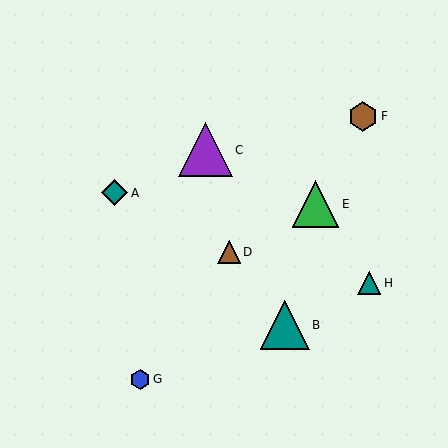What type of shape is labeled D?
Shape D is a brown triangle.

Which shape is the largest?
The purple triangle (labeled C) is the largest.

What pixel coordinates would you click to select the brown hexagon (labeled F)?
Click at (363, 116) to select the brown hexagon F.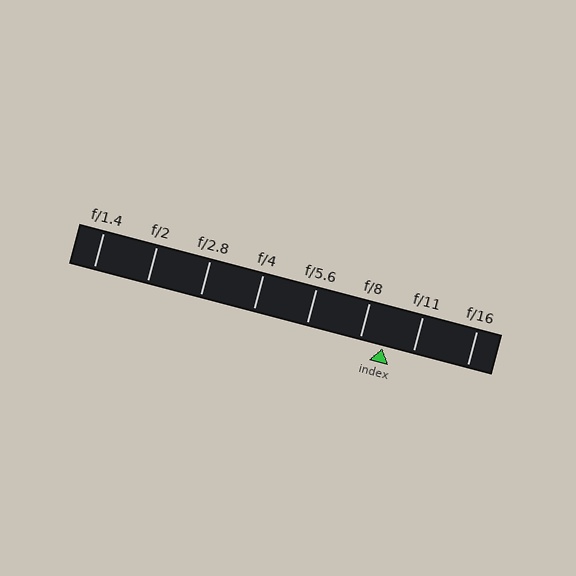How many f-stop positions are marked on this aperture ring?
There are 8 f-stop positions marked.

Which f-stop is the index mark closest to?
The index mark is closest to f/8.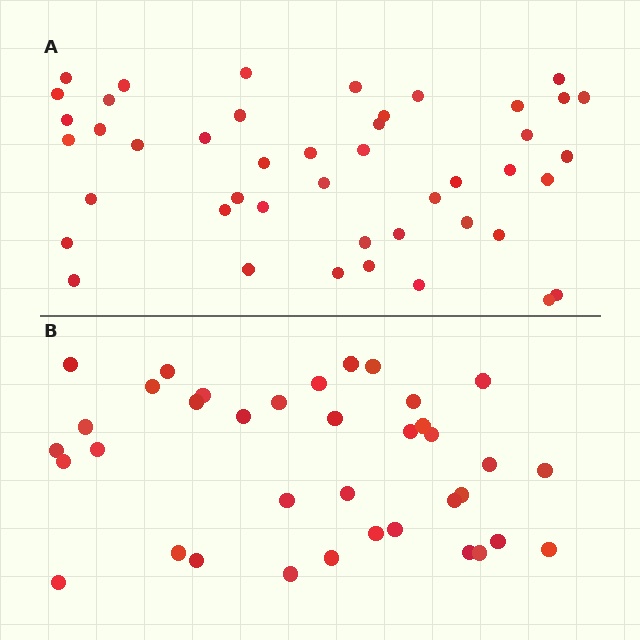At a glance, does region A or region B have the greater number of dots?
Region A (the top region) has more dots.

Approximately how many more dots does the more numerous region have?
Region A has roughly 8 or so more dots than region B.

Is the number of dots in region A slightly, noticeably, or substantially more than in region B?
Region A has only slightly more — the two regions are fairly close. The ratio is roughly 1.2 to 1.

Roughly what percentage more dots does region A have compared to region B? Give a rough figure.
About 20% more.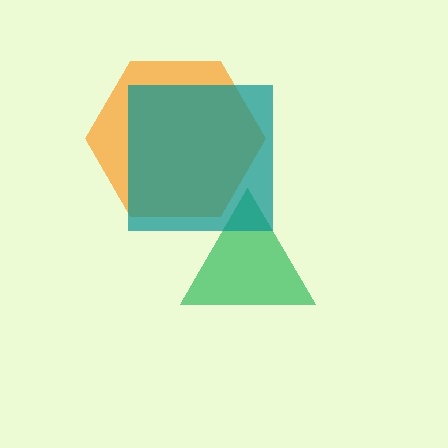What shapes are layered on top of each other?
The layered shapes are: an orange hexagon, a green triangle, a teal square.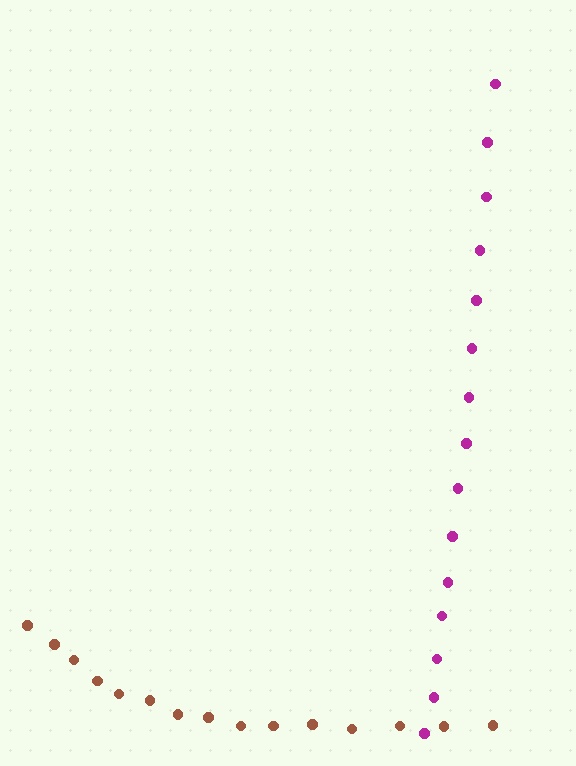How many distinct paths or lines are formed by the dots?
There are 2 distinct paths.